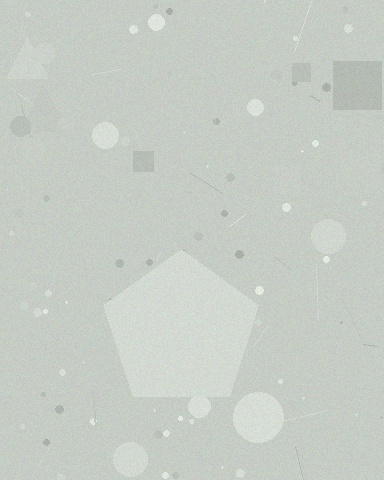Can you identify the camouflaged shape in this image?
The camouflaged shape is a pentagon.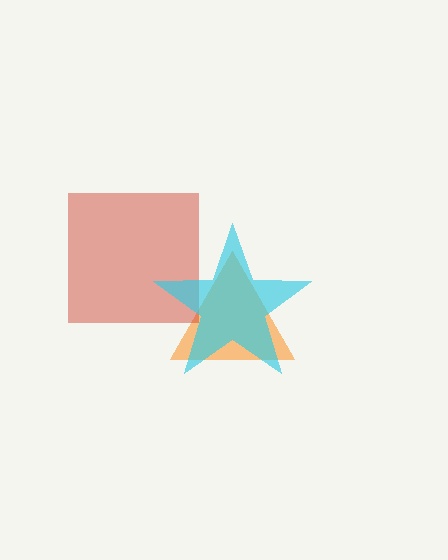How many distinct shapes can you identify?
There are 3 distinct shapes: an orange triangle, a red square, a cyan star.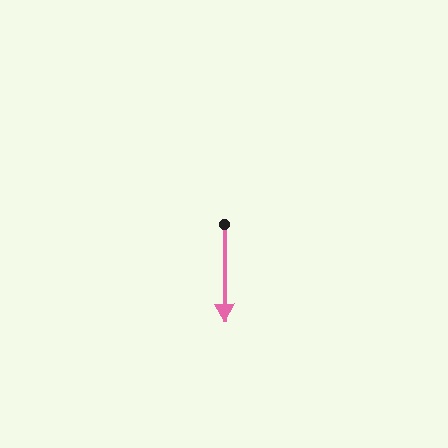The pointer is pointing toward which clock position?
Roughly 6 o'clock.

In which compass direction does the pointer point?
South.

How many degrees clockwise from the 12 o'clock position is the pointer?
Approximately 180 degrees.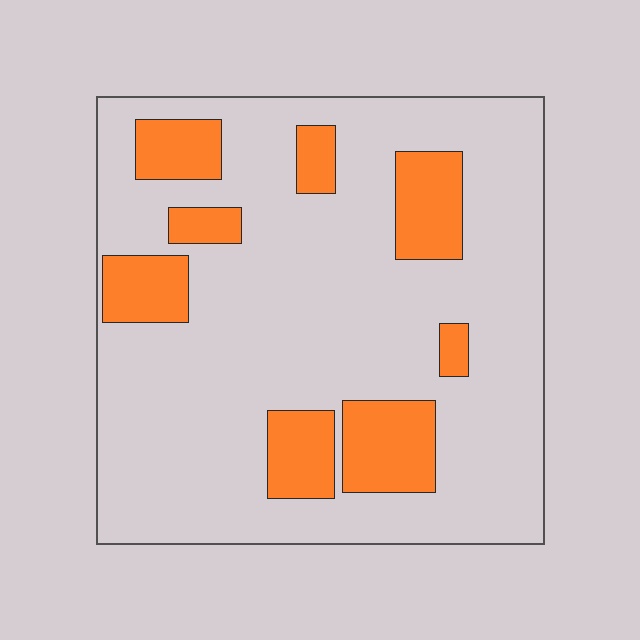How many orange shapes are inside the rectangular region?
8.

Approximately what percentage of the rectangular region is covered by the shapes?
Approximately 20%.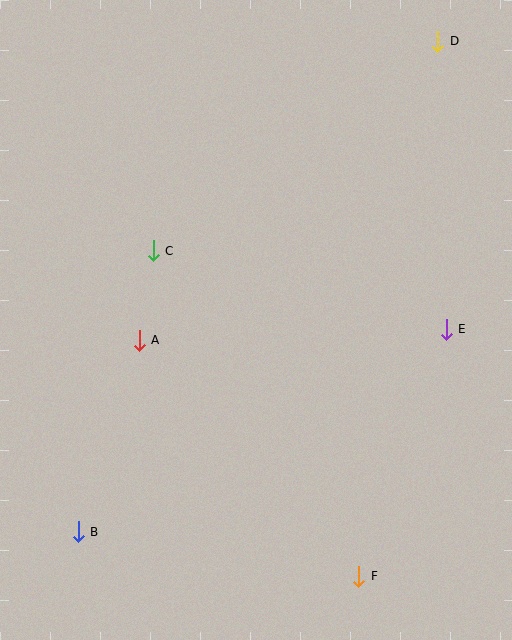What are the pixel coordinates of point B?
Point B is at (78, 532).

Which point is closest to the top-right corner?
Point D is closest to the top-right corner.